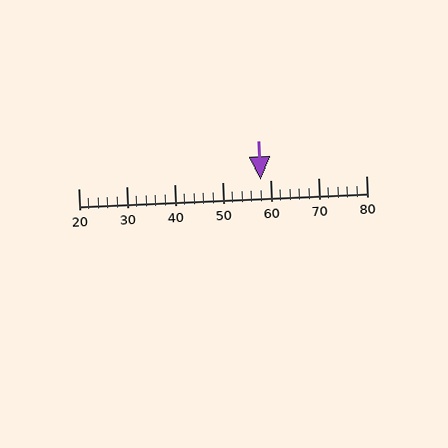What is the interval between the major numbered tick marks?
The major tick marks are spaced 10 units apart.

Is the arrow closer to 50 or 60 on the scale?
The arrow is closer to 60.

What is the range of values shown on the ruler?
The ruler shows values from 20 to 80.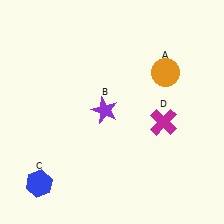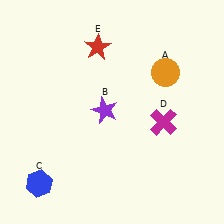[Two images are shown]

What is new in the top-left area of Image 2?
A red star (E) was added in the top-left area of Image 2.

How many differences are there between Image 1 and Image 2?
There is 1 difference between the two images.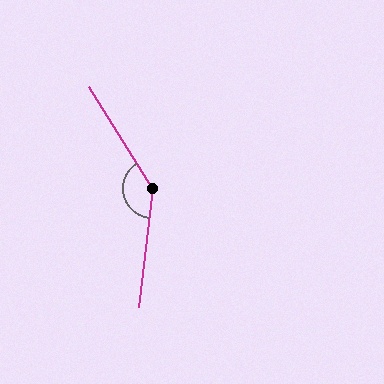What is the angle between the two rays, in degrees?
Approximately 141 degrees.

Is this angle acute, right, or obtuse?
It is obtuse.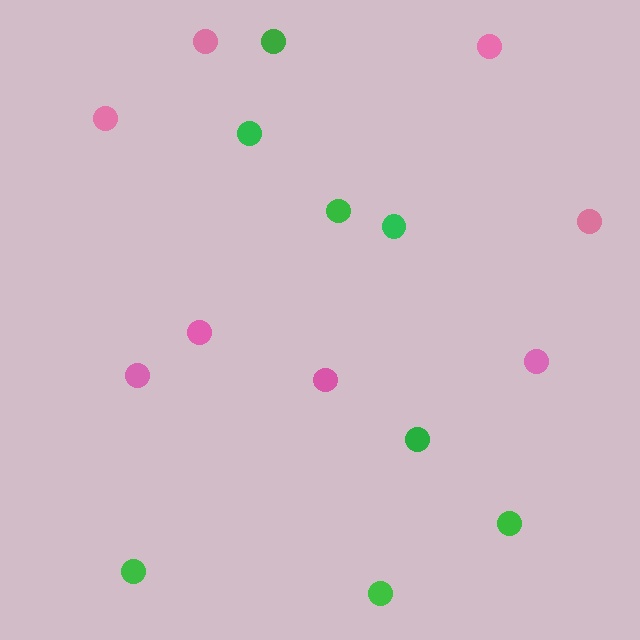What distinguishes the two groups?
There are 2 groups: one group of green circles (8) and one group of pink circles (8).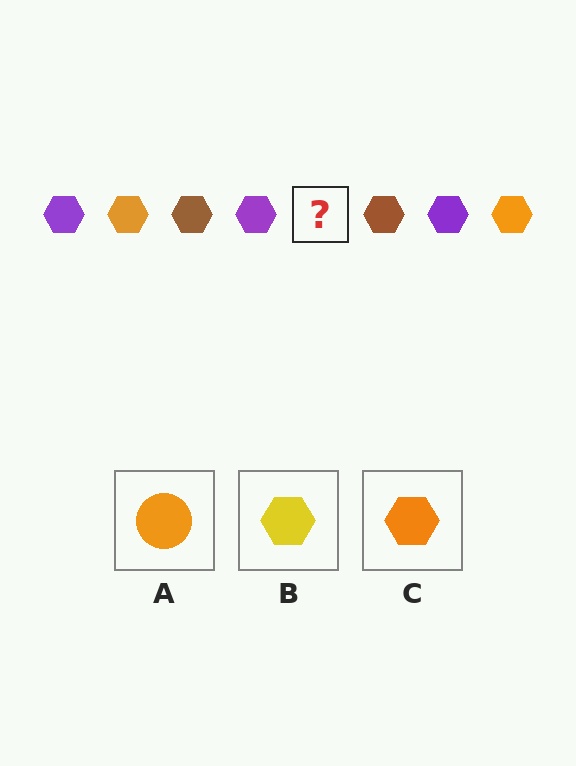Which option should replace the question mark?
Option C.